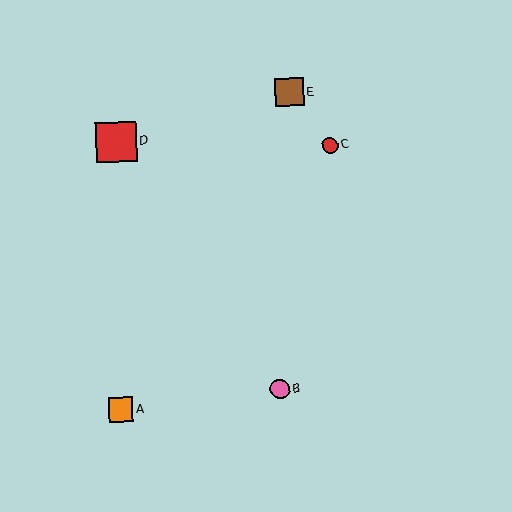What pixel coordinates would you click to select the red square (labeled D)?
Click at (116, 142) to select the red square D.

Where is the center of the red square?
The center of the red square is at (116, 142).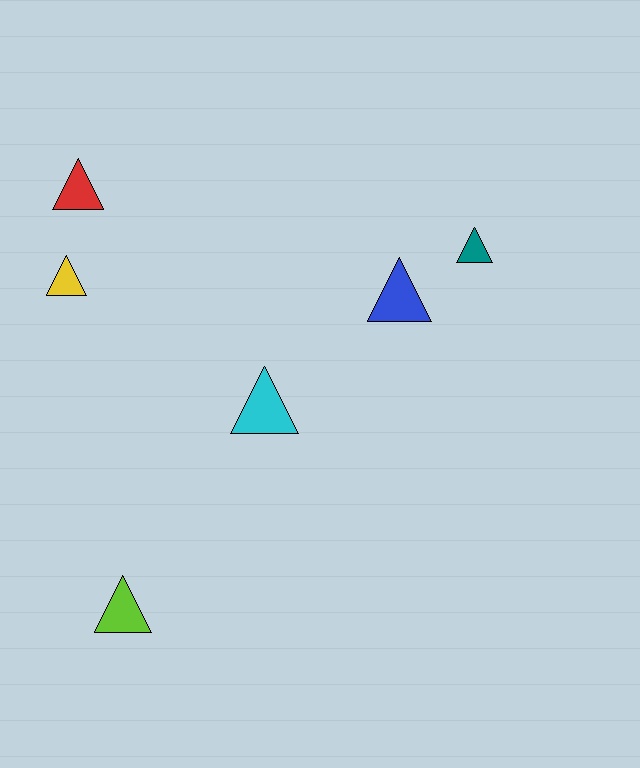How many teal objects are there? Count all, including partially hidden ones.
There is 1 teal object.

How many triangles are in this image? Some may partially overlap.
There are 6 triangles.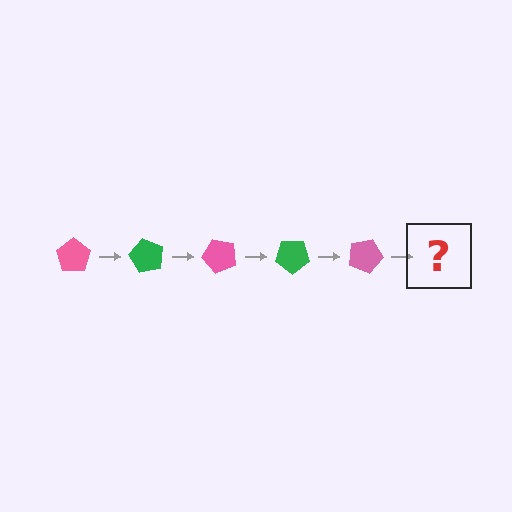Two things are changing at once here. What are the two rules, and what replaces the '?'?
The two rules are that it rotates 60 degrees each step and the color cycles through pink and green. The '?' should be a green pentagon, rotated 300 degrees from the start.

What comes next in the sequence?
The next element should be a green pentagon, rotated 300 degrees from the start.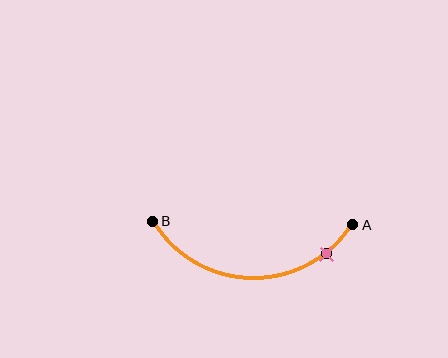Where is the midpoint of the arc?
The arc midpoint is the point on the curve farthest from the straight line joining A and B. It sits below that line.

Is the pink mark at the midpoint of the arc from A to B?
No. The pink mark lies on the arc but is closer to endpoint A. The arc midpoint would be at the point on the curve equidistant along the arc from both A and B.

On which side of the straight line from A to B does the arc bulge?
The arc bulges below the straight line connecting A and B.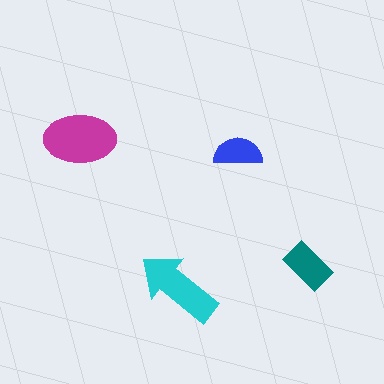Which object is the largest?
The magenta ellipse.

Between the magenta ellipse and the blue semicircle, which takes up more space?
The magenta ellipse.